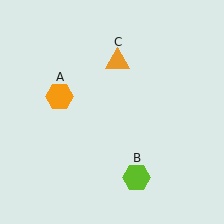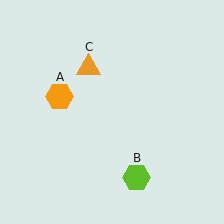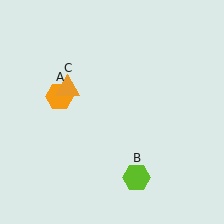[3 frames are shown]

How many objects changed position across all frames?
1 object changed position: orange triangle (object C).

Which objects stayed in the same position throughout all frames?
Orange hexagon (object A) and lime hexagon (object B) remained stationary.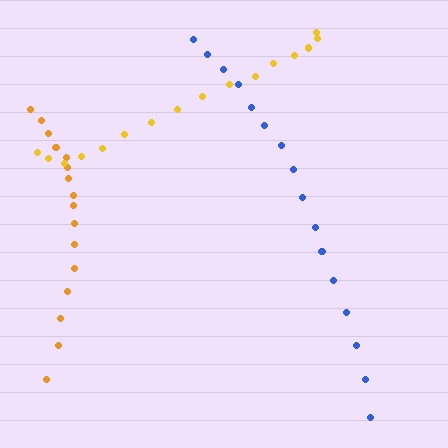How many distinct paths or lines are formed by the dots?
There are 3 distinct paths.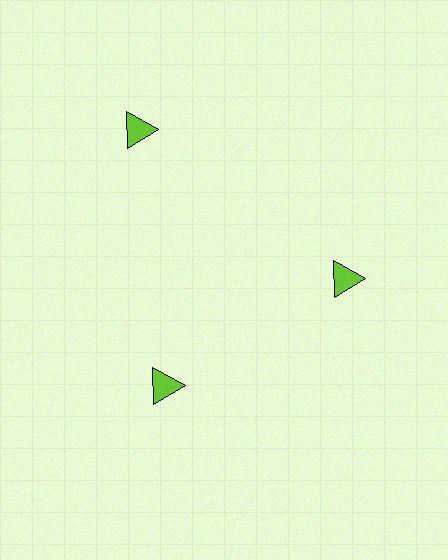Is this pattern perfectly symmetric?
No. The 3 lime triangles are arranged in a ring, but one element near the 11 o'clock position is pushed outward from the center, breaking the 3-fold rotational symmetry.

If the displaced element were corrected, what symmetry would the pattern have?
It would have 3-fold rotational symmetry — the pattern would map onto itself every 120 degrees.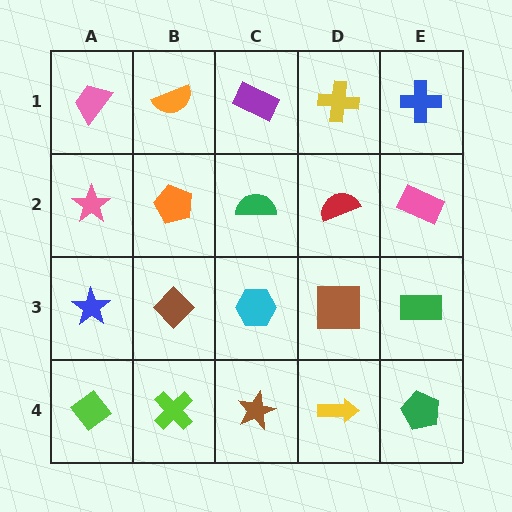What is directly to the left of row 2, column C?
An orange pentagon.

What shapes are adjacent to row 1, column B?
An orange pentagon (row 2, column B), a pink trapezoid (row 1, column A), a purple rectangle (row 1, column C).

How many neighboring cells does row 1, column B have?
3.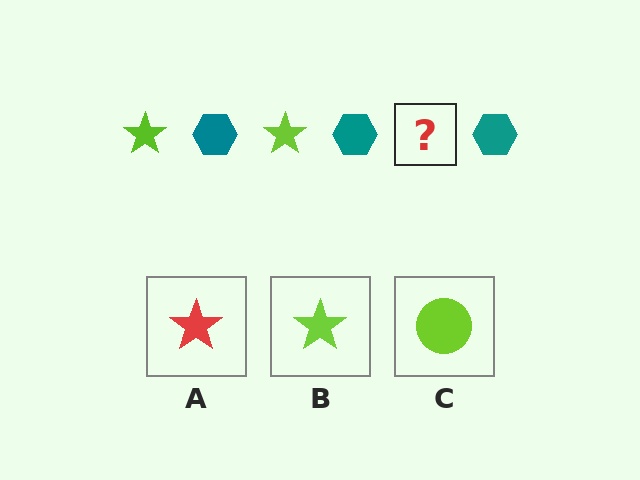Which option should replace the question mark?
Option B.